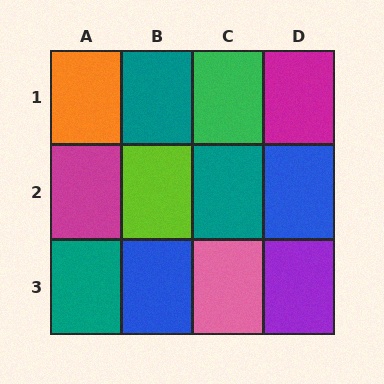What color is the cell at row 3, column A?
Teal.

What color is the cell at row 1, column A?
Orange.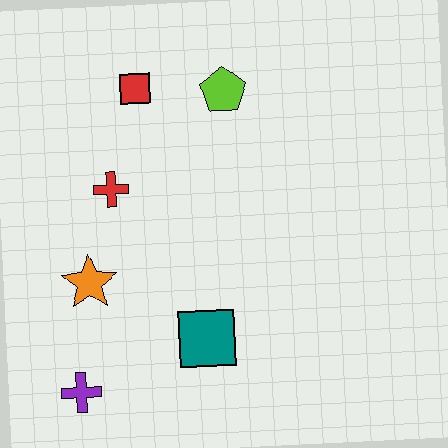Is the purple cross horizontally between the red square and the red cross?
No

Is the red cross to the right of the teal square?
No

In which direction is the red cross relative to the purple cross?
The red cross is above the purple cross.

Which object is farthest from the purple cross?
The lime pentagon is farthest from the purple cross.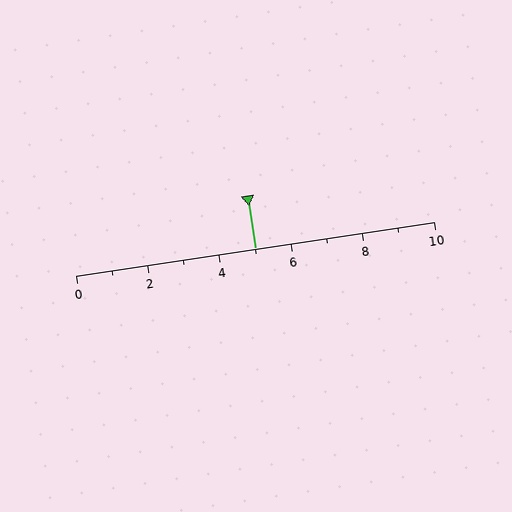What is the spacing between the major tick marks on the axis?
The major ticks are spaced 2 apart.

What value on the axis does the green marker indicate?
The marker indicates approximately 5.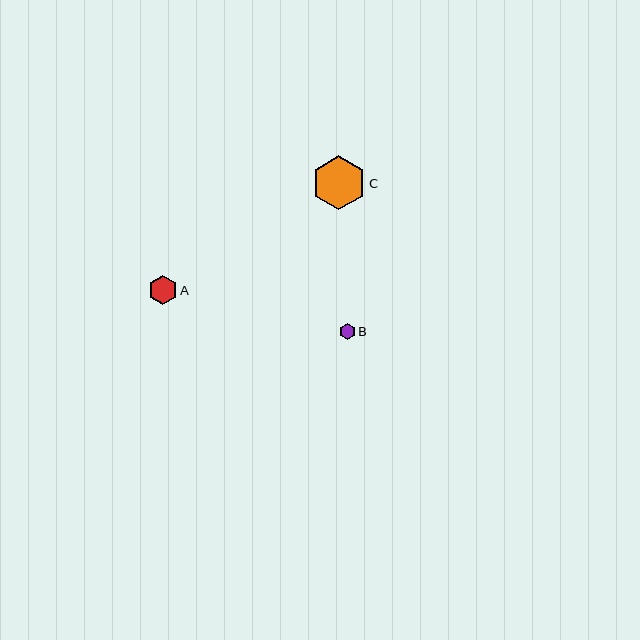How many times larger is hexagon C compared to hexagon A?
Hexagon C is approximately 1.8 times the size of hexagon A.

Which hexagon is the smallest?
Hexagon B is the smallest with a size of approximately 16 pixels.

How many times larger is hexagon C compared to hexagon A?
Hexagon C is approximately 1.8 times the size of hexagon A.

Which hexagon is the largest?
Hexagon C is the largest with a size of approximately 54 pixels.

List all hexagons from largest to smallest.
From largest to smallest: C, A, B.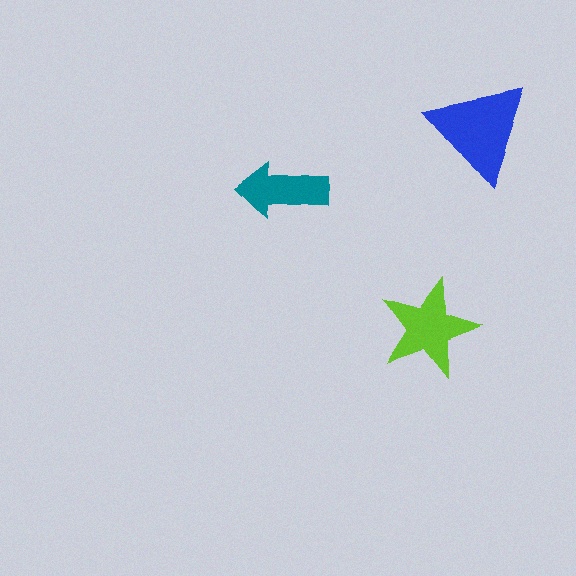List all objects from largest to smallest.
The blue triangle, the lime star, the teal arrow.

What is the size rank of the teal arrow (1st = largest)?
3rd.